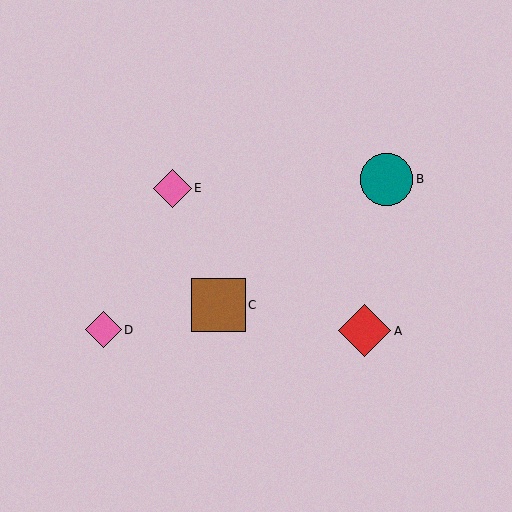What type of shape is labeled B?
Shape B is a teal circle.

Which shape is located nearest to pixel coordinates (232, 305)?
The brown square (labeled C) at (218, 305) is nearest to that location.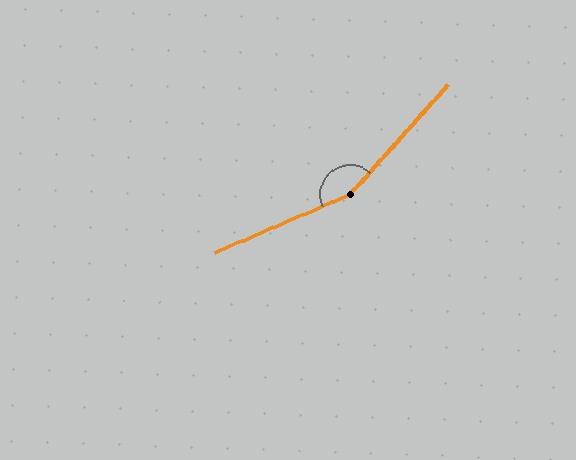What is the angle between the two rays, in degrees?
Approximately 155 degrees.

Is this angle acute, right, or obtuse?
It is obtuse.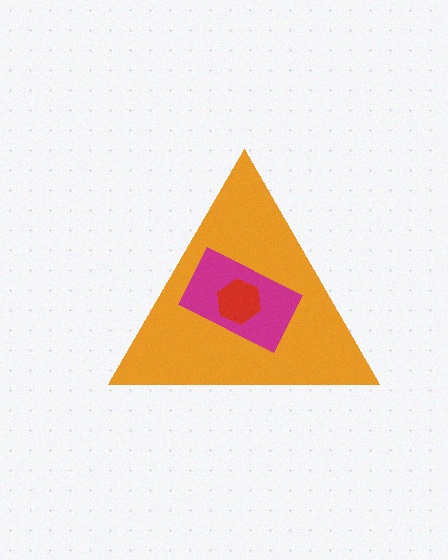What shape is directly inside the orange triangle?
The magenta rectangle.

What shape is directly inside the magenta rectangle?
The red hexagon.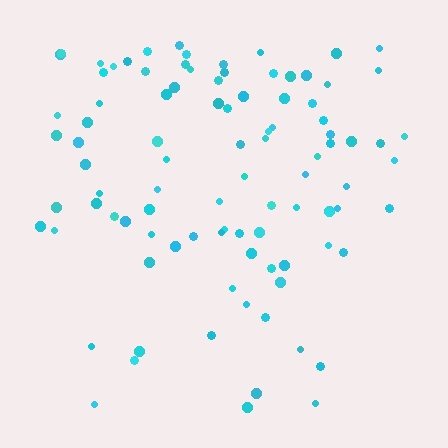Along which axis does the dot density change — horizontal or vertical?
Vertical.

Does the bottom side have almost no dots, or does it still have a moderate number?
Still a moderate number, just noticeably fewer than the top.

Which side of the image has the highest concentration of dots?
The top.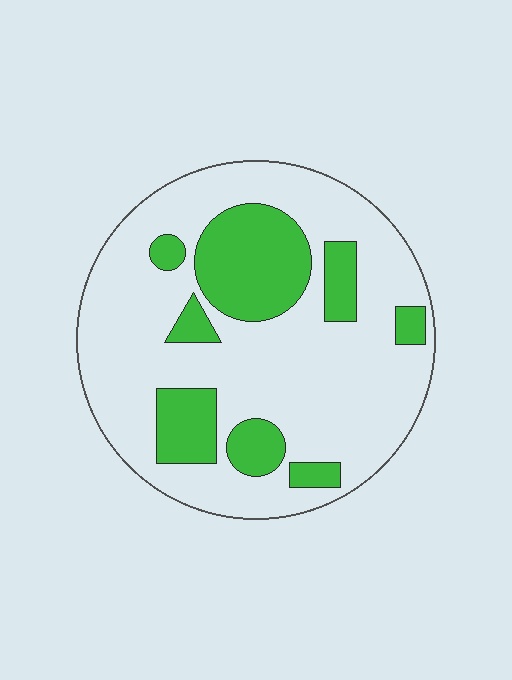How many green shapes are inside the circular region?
8.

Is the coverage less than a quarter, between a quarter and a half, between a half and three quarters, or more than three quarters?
Between a quarter and a half.